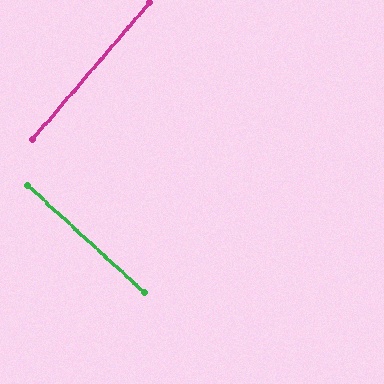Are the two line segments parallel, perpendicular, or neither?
Perpendicular — they meet at approximately 88°.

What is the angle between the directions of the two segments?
Approximately 88 degrees.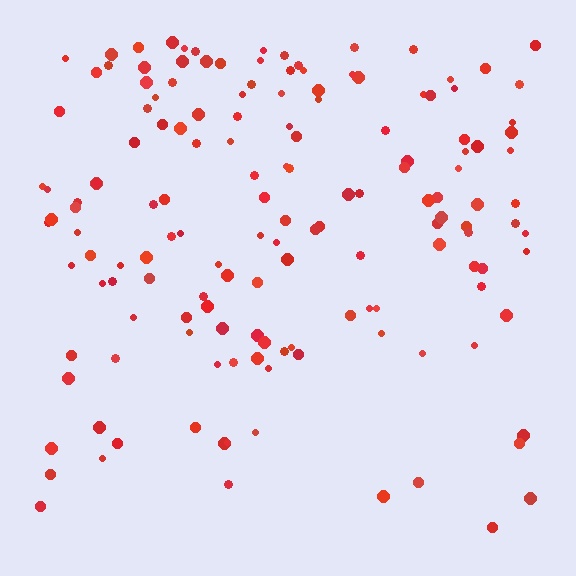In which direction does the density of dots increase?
From bottom to top, with the top side densest.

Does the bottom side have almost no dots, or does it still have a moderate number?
Still a moderate number, just noticeably fewer than the top.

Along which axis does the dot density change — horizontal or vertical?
Vertical.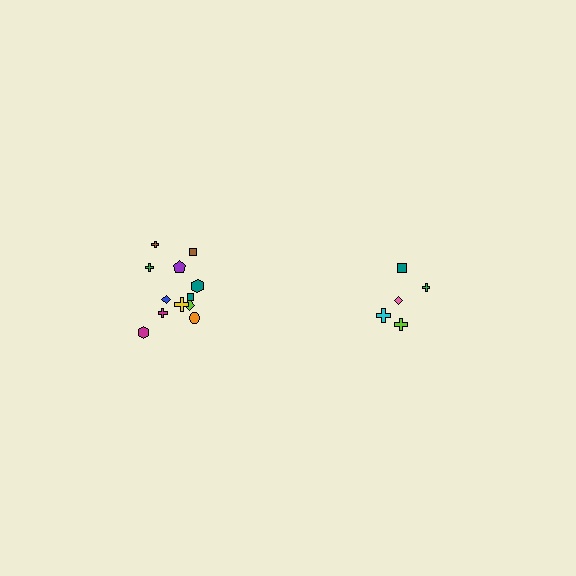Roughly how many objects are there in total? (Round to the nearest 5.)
Roughly 15 objects in total.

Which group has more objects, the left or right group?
The left group.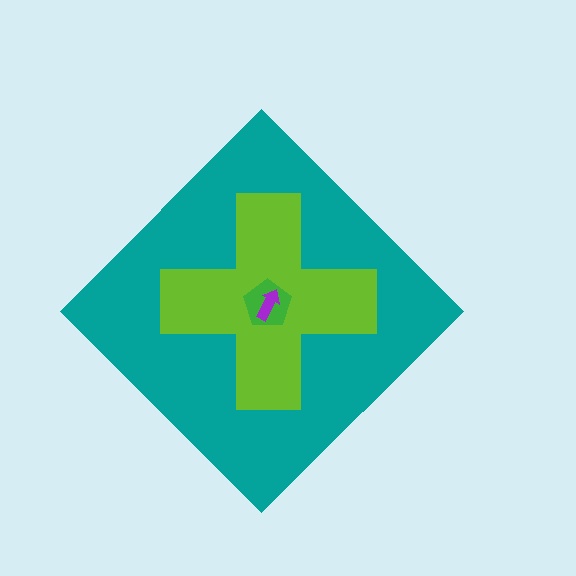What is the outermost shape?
The teal diamond.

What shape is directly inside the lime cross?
The green pentagon.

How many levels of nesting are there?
4.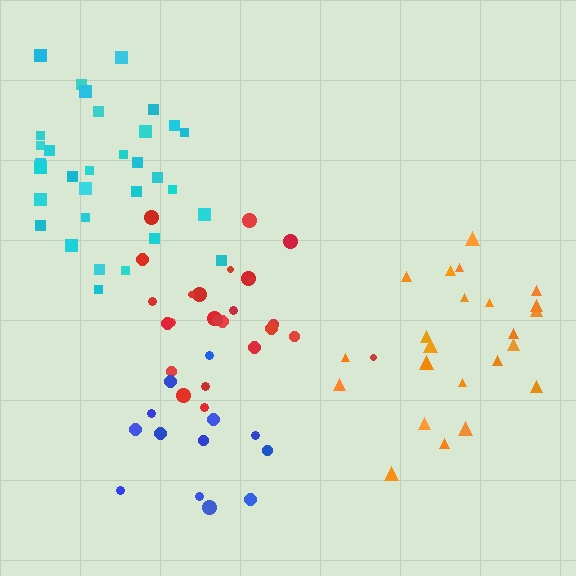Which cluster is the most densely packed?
Red.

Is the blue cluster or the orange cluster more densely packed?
Blue.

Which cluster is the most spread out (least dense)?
Orange.